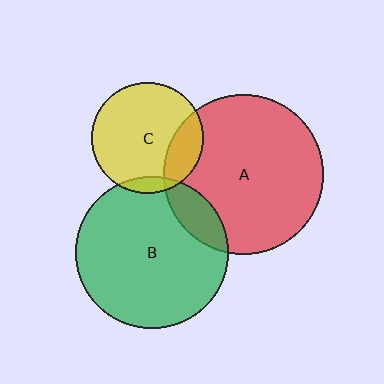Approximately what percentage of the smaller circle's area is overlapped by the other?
Approximately 10%.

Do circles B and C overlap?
Yes.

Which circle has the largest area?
Circle A (red).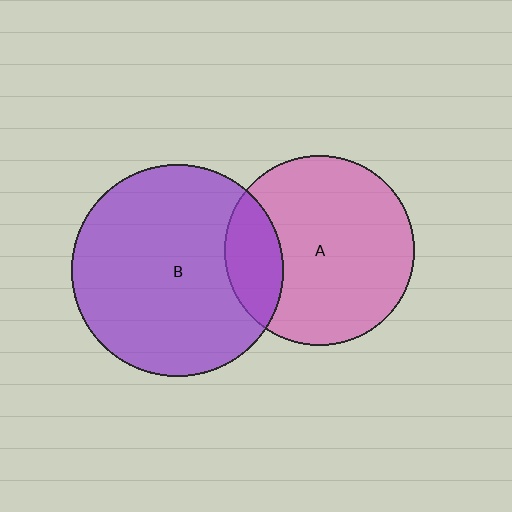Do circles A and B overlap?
Yes.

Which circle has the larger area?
Circle B (purple).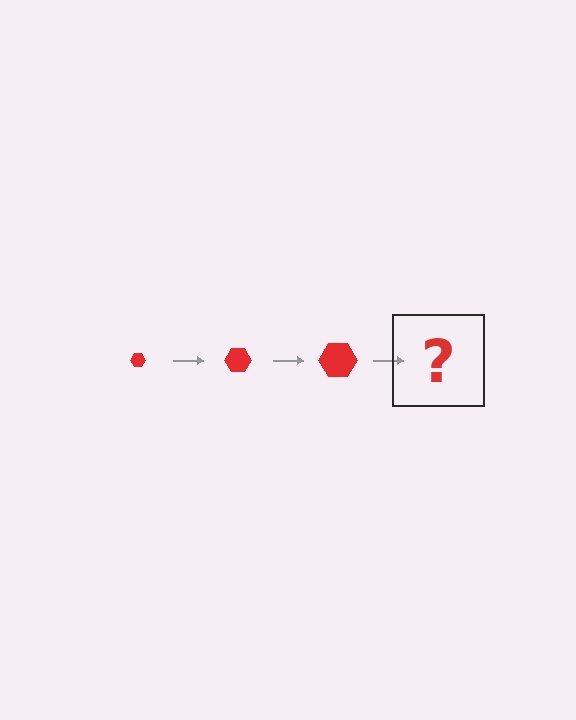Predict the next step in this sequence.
The next step is a red hexagon, larger than the previous one.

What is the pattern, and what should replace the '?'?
The pattern is that the hexagon gets progressively larger each step. The '?' should be a red hexagon, larger than the previous one.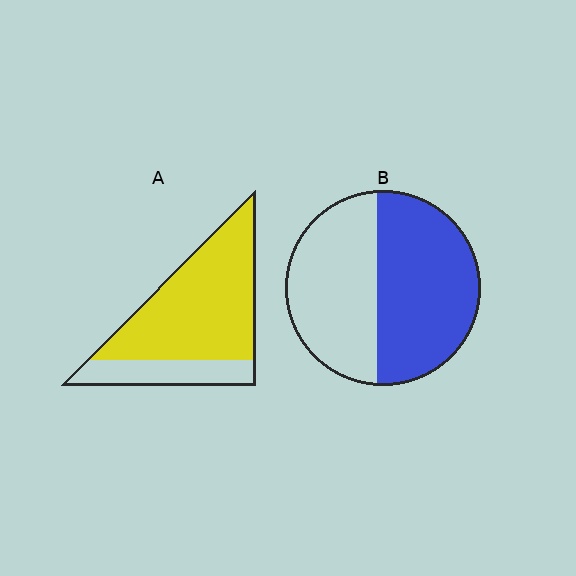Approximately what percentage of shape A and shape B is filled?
A is approximately 75% and B is approximately 55%.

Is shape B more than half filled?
Roughly half.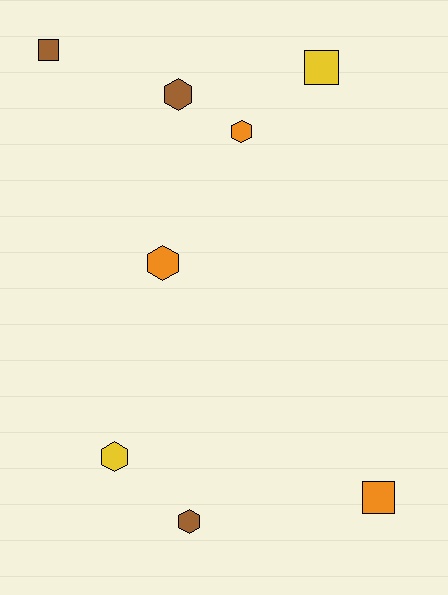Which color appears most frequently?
Brown, with 3 objects.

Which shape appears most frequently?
Hexagon, with 5 objects.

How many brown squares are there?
There is 1 brown square.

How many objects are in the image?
There are 8 objects.